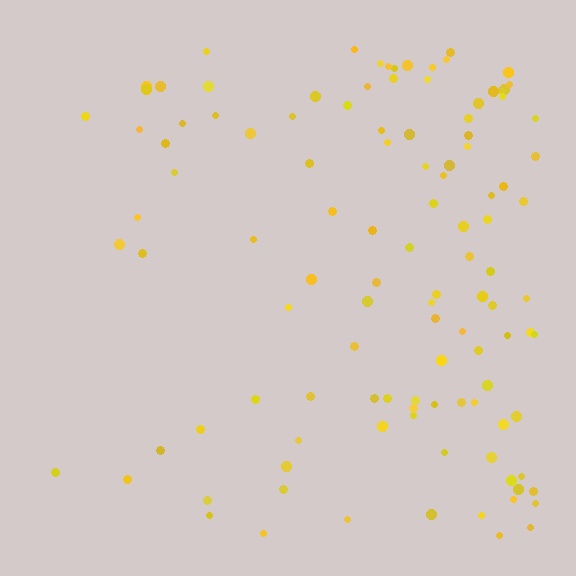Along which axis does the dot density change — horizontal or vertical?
Horizontal.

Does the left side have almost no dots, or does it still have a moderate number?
Still a moderate number, just noticeably fewer than the right.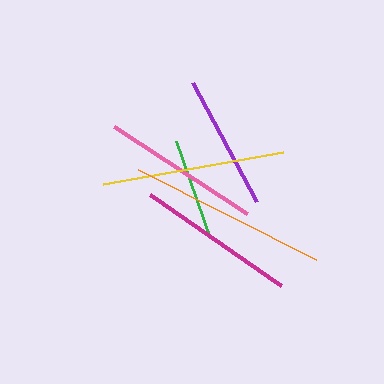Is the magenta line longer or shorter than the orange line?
The orange line is longer than the magenta line.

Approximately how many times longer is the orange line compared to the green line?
The orange line is approximately 1.9 times the length of the green line.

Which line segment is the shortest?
The green line is the shortest at approximately 103 pixels.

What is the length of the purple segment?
The purple segment is approximately 135 pixels long.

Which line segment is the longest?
The orange line is the longest at approximately 199 pixels.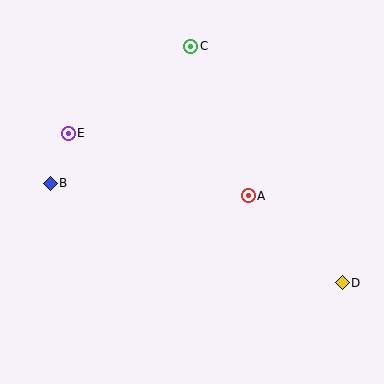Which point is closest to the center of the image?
Point A at (248, 196) is closest to the center.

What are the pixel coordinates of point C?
Point C is at (191, 46).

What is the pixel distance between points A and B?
The distance between A and B is 198 pixels.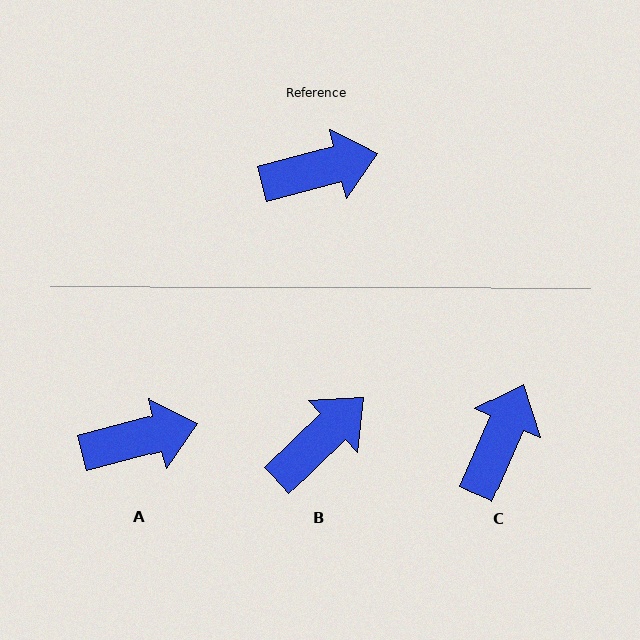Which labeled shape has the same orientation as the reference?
A.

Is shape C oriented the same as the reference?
No, it is off by about 52 degrees.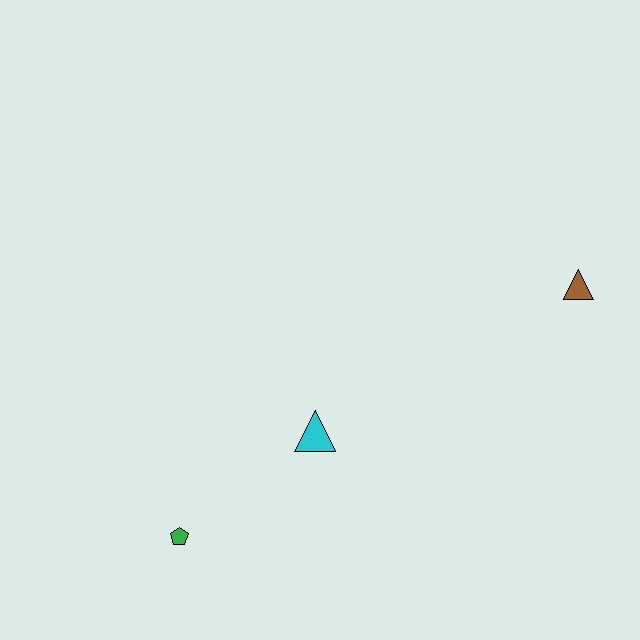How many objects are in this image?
There are 3 objects.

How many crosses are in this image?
There are no crosses.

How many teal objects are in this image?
There are no teal objects.